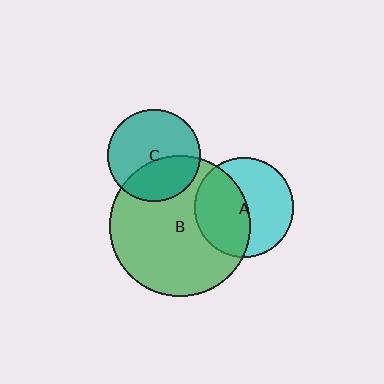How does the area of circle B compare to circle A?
Approximately 2.0 times.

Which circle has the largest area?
Circle B (green).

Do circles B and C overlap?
Yes.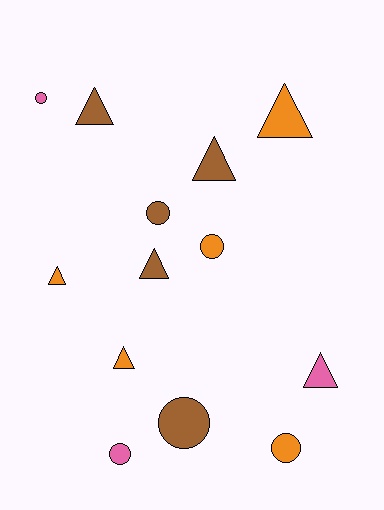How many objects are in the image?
There are 13 objects.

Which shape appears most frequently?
Triangle, with 7 objects.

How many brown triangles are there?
There are 3 brown triangles.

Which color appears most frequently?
Brown, with 5 objects.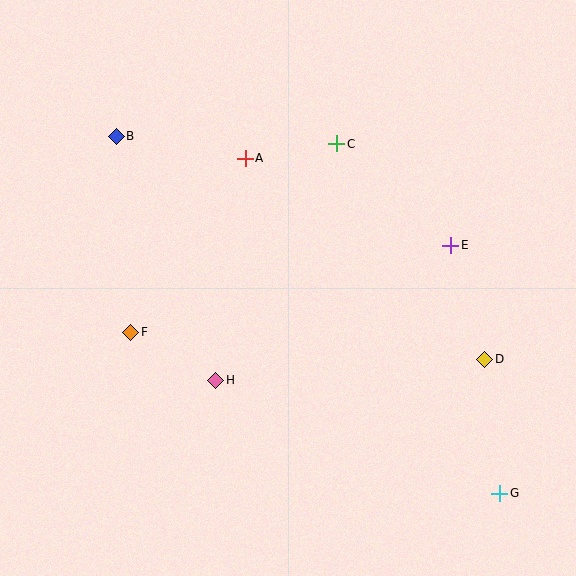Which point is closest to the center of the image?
Point H at (216, 380) is closest to the center.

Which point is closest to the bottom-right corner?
Point G is closest to the bottom-right corner.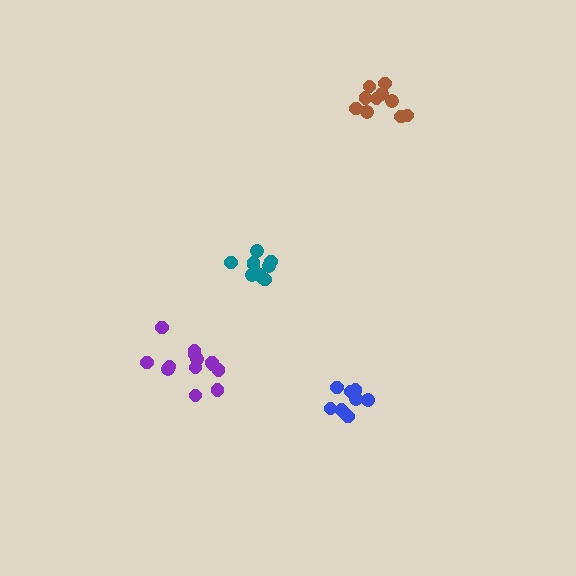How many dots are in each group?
Group 1: 9 dots, Group 2: 11 dots, Group 3: 13 dots, Group 4: 10 dots (43 total).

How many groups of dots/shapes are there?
There are 4 groups.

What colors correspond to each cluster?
The clusters are colored: blue, teal, purple, brown.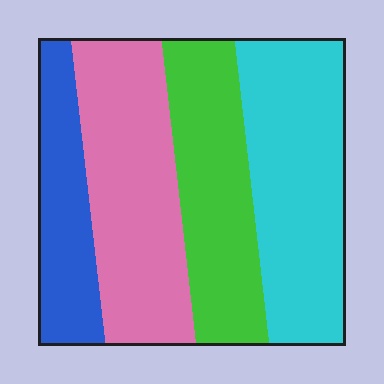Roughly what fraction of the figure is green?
Green takes up between a sixth and a third of the figure.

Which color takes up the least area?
Blue, at roughly 15%.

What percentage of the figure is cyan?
Cyan covers roughly 30% of the figure.